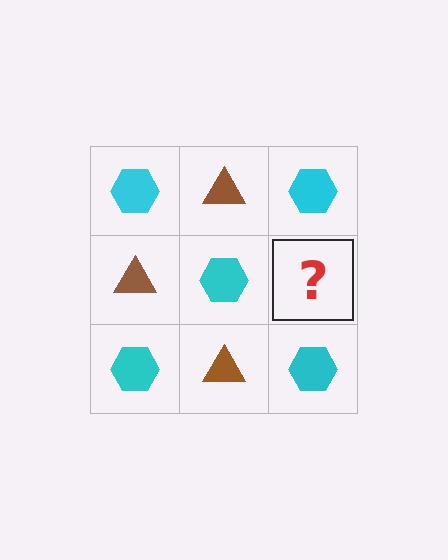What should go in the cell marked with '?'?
The missing cell should contain a brown triangle.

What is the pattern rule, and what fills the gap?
The rule is that it alternates cyan hexagon and brown triangle in a checkerboard pattern. The gap should be filled with a brown triangle.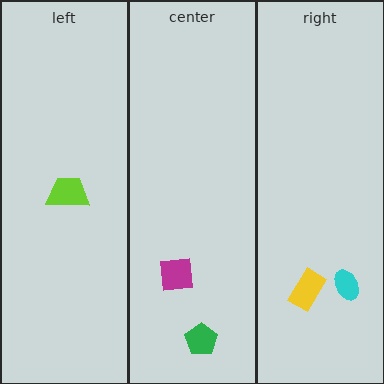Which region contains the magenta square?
The center region.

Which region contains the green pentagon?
The center region.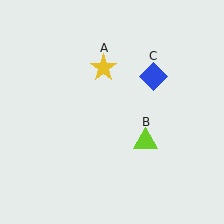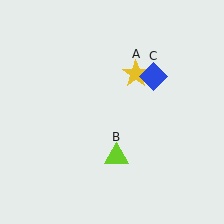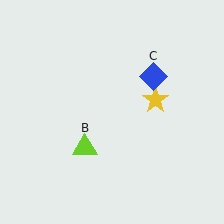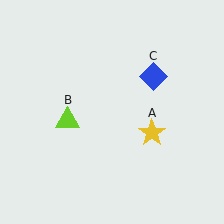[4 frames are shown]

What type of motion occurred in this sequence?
The yellow star (object A), lime triangle (object B) rotated clockwise around the center of the scene.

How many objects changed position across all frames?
2 objects changed position: yellow star (object A), lime triangle (object B).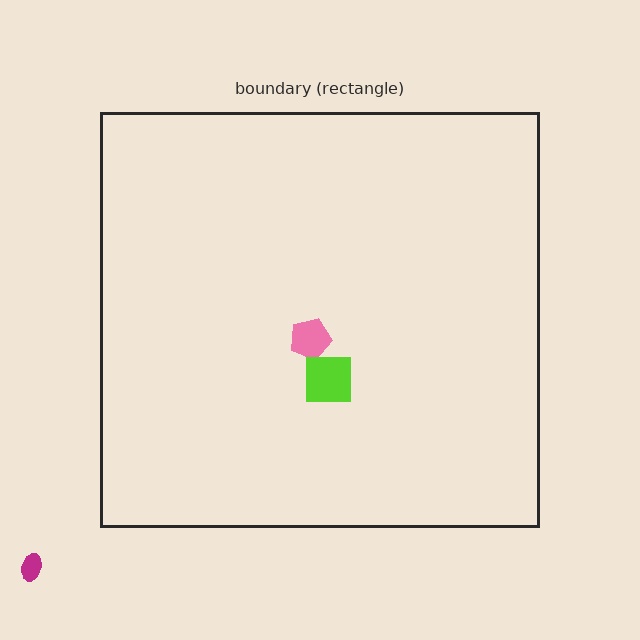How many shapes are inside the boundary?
2 inside, 1 outside.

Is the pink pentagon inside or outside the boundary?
Inside.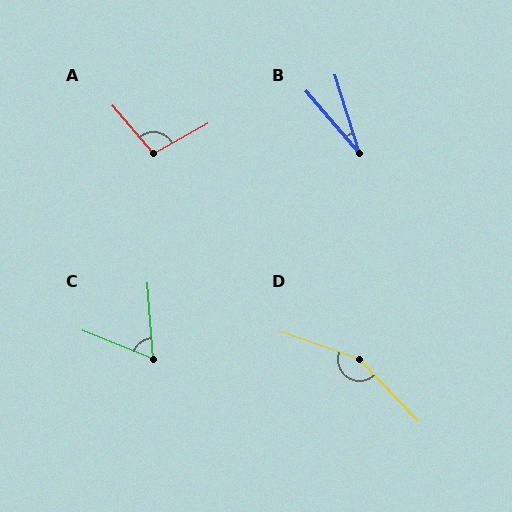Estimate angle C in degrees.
Approximately 64 degrees.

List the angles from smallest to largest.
B (23°), C (64°), A (101°), D (153°).